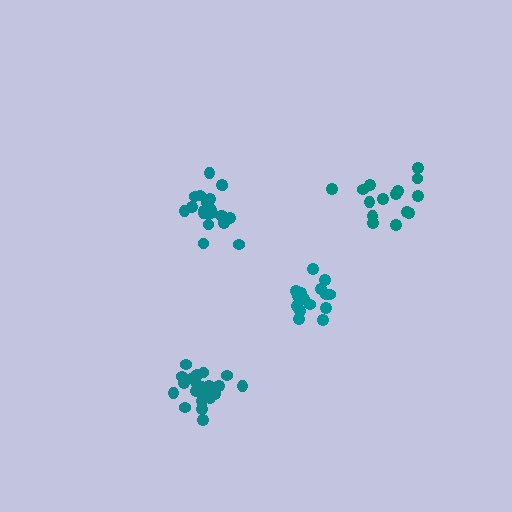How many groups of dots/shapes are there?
There are 4 groups.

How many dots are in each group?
Group 1: 15 dots, Group 2: 21 dots, Group 3: 21 dots, Group 4: 15 dots (72 total).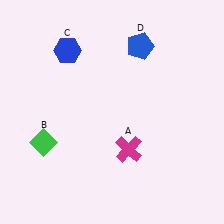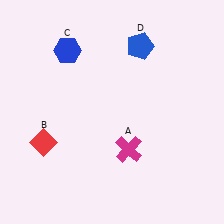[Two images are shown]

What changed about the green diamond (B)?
In Image 1, B is green. In Image 2, it changed to red.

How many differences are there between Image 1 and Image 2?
There is 1 difference between the two images.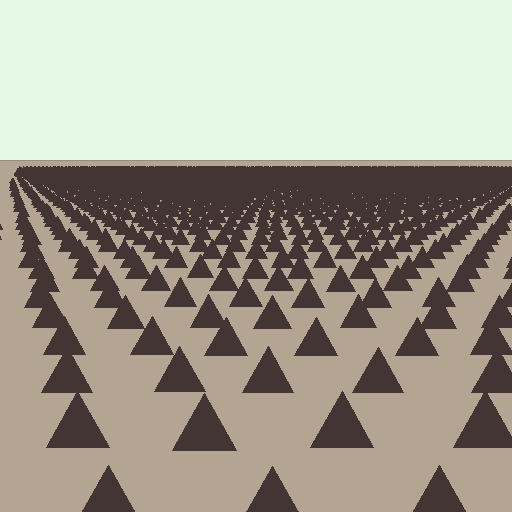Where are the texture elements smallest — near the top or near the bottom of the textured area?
Near the top.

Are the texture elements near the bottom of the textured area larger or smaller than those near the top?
Larger. Near the bottom, elements are closer to the viewer and appear at a bigger on-screen size.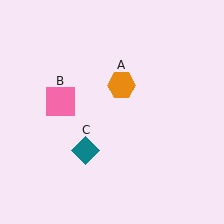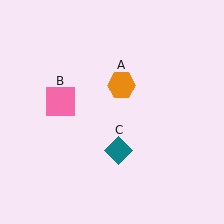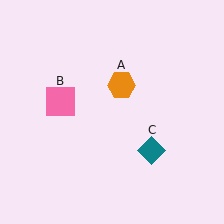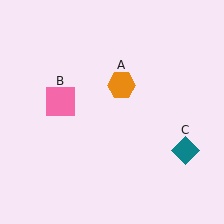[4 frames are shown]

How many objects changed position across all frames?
1 object changed position: teal diamond (object C).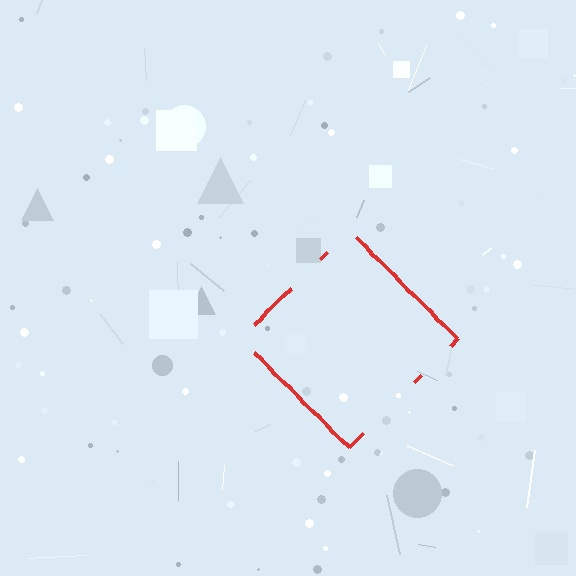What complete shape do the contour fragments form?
The contour fragments form a diamond.